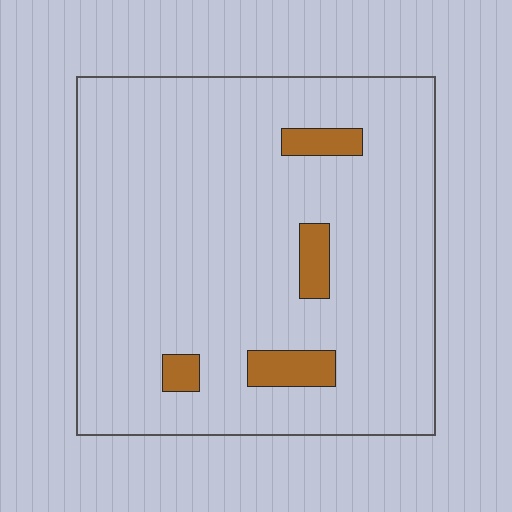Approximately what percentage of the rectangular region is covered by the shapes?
Approximately 5%.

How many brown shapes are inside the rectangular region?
4.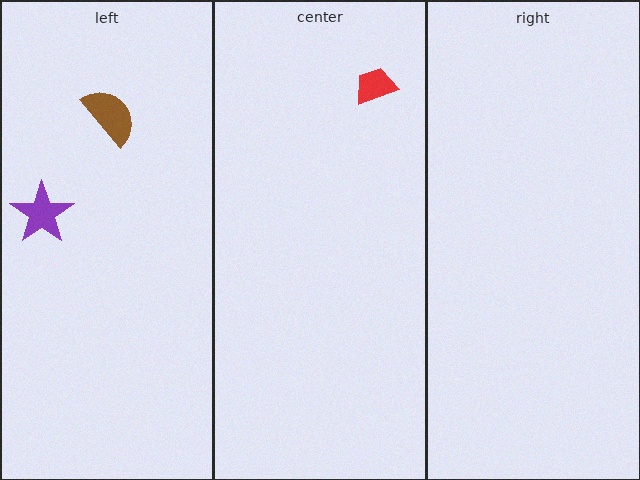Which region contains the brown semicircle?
The left region.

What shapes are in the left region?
The brown semicircle, the purple star.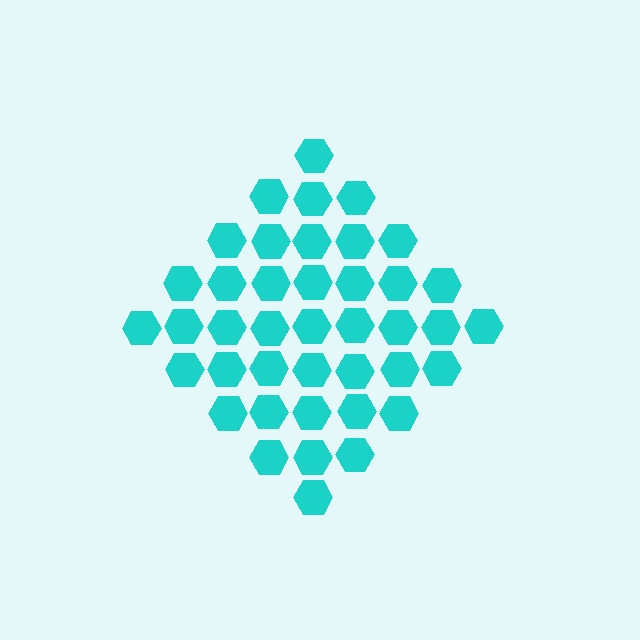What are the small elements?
The small elements are hexagons.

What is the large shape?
The large shape is a diamond.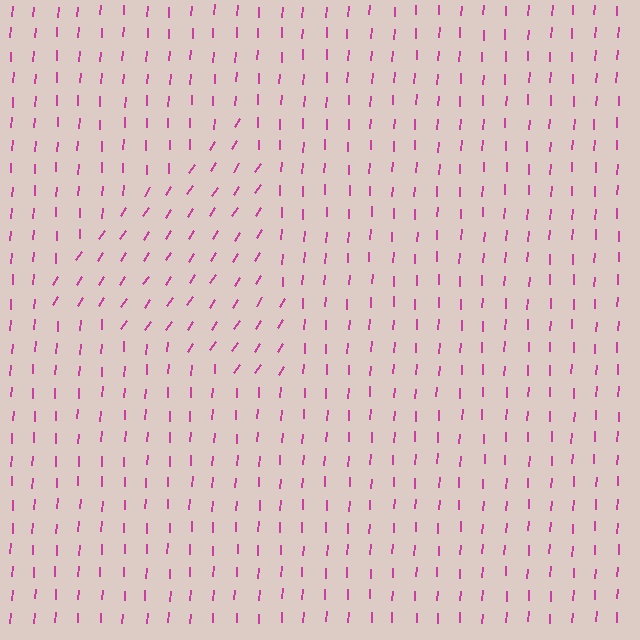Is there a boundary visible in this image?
Yes, there is a texture boundary formed by a change in line orientation.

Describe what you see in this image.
The image is filled with small magenta line segments. A triangle region in the image has lines oriented differently from the surrounding lines, creating a visible texture boundary.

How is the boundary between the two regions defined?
The boundary is defined purely by a change in line orientation (approximately 30 degrees difference). All lines are the same color and thickness.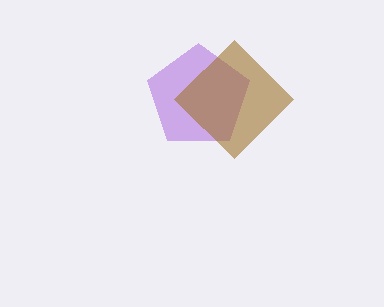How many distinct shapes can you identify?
There are 2 distinct shapes: a purple pentagon, a brown diamond.